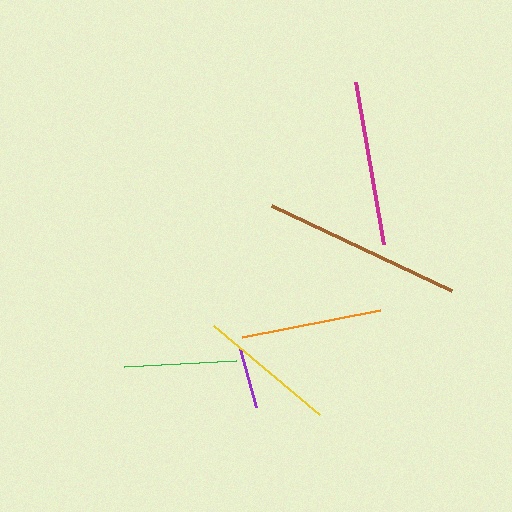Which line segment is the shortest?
The purple line is the shortest at approximately 61 pixels.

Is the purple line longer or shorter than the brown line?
The brown line is longer than the purple line.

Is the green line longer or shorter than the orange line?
The orange line is longer than the green line.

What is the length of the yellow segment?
The yellow segment is approximately 139 pixels long.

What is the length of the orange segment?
The orange segment is approximately 140 pixels long.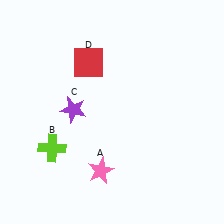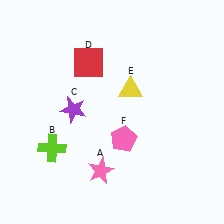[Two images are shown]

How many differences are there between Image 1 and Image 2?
There are 2 differences between the two images.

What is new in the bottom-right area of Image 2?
A pink pentagon (F) was added in the bottom-right area of Image 2.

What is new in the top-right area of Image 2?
A yellow triangle (E) was added in the top-right area of Image 2.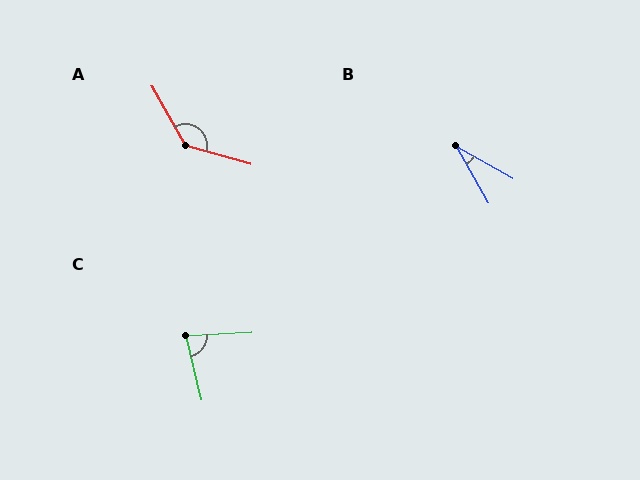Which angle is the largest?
A, at approximately 136 degrees.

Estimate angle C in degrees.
Approximately 79 degrees.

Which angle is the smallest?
B, at approximately 31 degrees.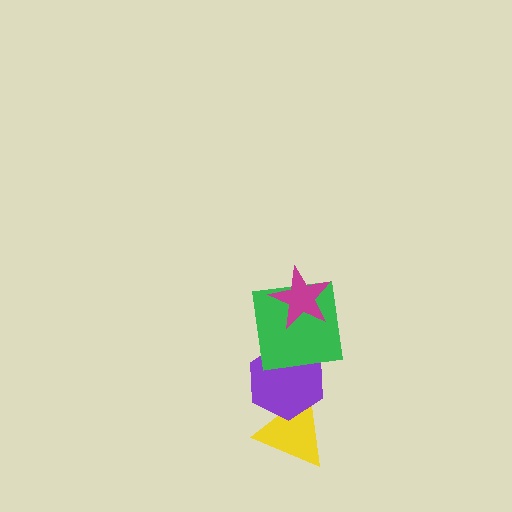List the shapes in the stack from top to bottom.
From top to bottom: the magenta star, the green square, the purple hexagon, the yellow triangle.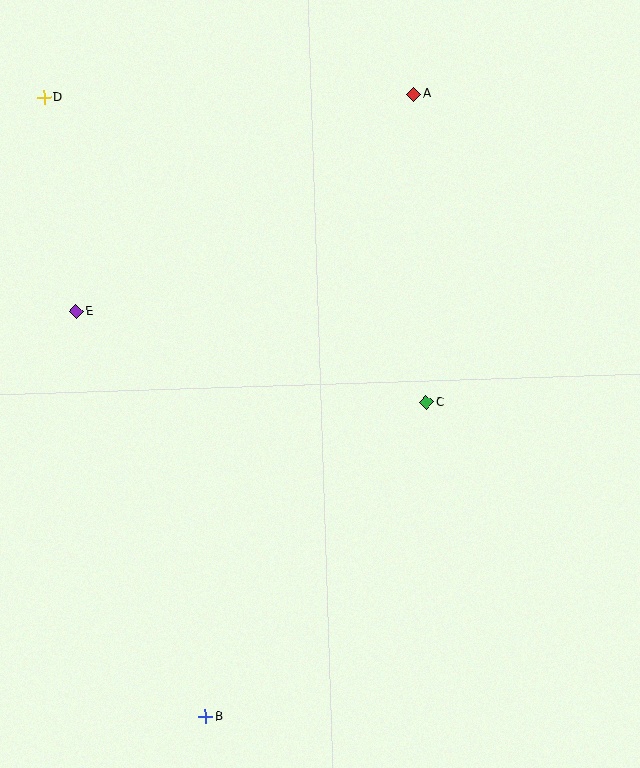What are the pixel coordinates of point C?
Point C is at (427, 403).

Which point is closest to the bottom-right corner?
Point C is closest to the bottom-right corner.